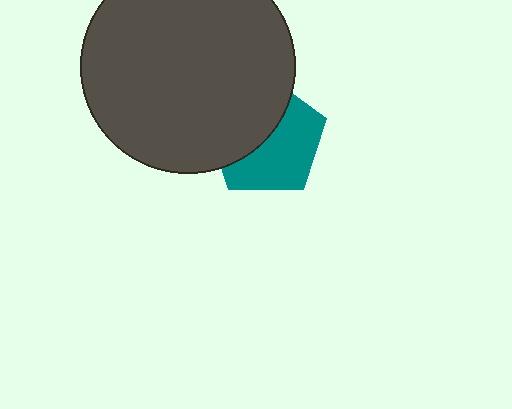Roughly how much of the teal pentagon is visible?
About half of it is visible (roughly 54%).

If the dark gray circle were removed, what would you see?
You would see the complete teal pentagon.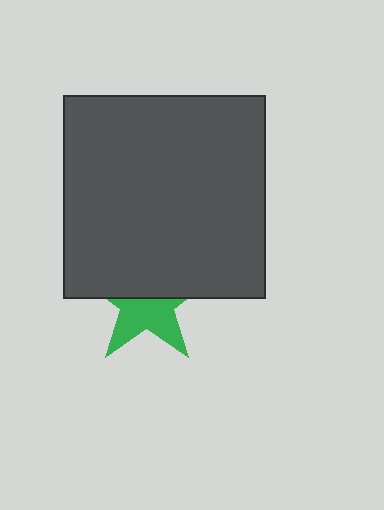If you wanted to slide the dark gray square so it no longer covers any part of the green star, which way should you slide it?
Slide it up — that is the most direct way to separate the two shapes.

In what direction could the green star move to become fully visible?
The green star could move down. That would shift it out from behind the dark gray square entirely.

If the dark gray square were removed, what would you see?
You would see the complete green star.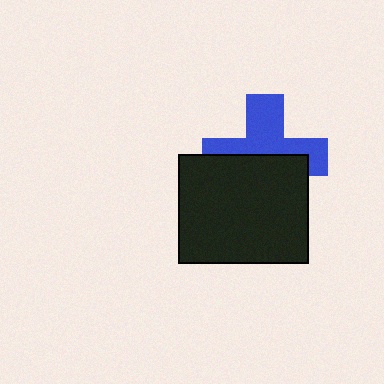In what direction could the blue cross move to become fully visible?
The blue cross could move up. That would shift it out from behind the black rectangle entirely.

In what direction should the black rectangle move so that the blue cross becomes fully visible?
The black rectangle should move down. That is the shortest direction to clear the overlap and leave the blue cross fully visible.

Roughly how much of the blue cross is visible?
About half of it is visible (roughly 50%).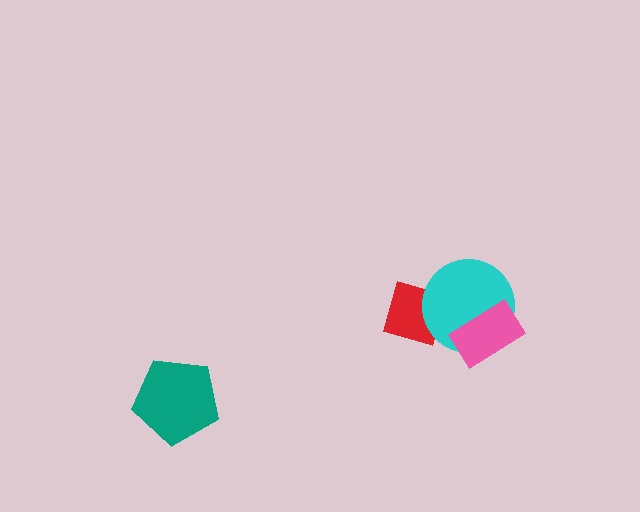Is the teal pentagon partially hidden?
No, no other shape covers it.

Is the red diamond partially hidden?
Yes, it is partially covered by another shape.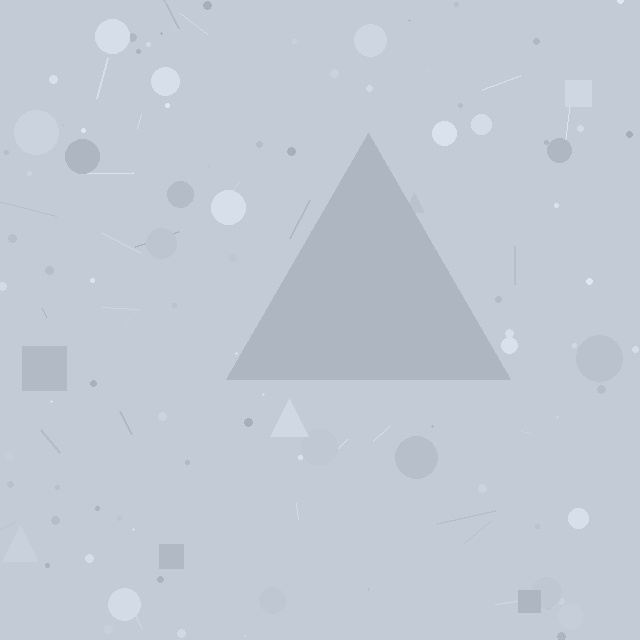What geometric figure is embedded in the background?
A triangle is embedded in the background.